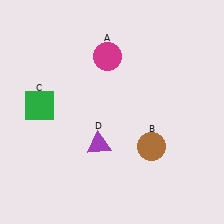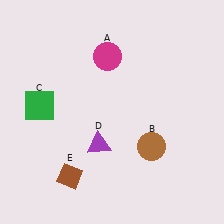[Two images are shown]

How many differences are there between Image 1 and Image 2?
There is 1 difference between the two images.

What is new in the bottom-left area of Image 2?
A brown diamond (E) was added in the bottom-left area of Image 2.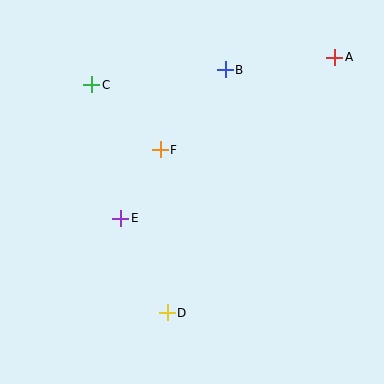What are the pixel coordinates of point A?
Point A is at (335, 57).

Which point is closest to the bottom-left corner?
Point D is closest to the bottom-left corner.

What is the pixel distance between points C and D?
The distance between C and D is 240 pixels.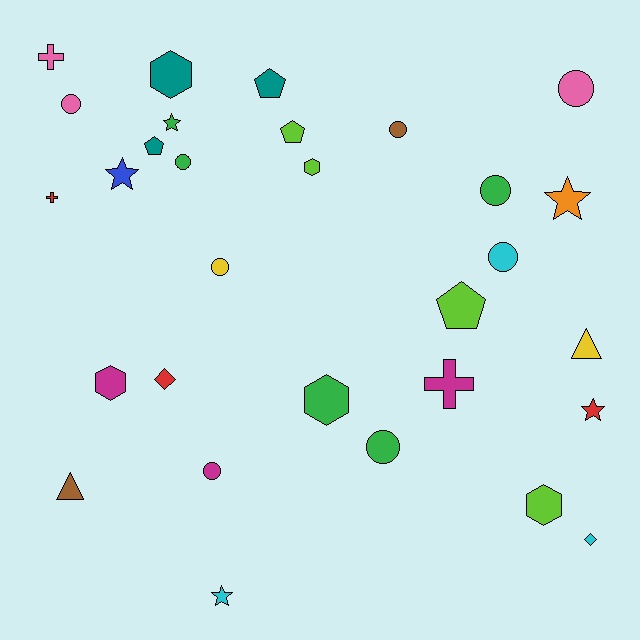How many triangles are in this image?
There are 2 triangles.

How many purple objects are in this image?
There are no purple objects.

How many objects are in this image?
There are 30 objects.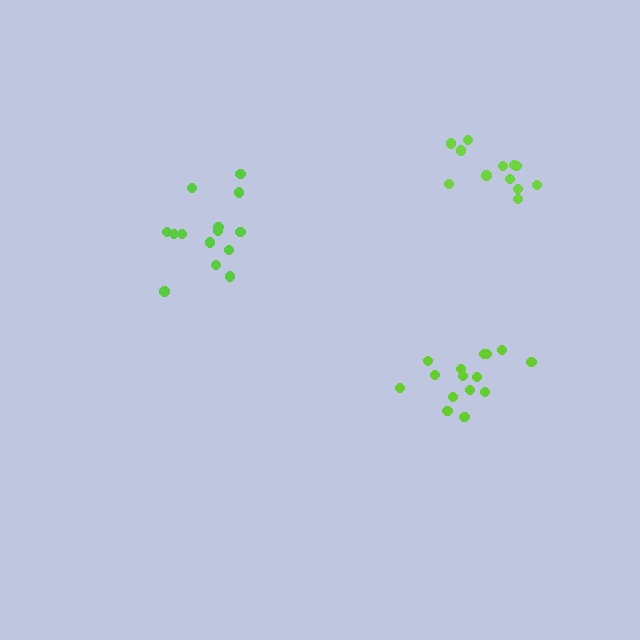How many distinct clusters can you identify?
There are 3 distinct clusters.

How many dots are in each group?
Group 1: 14 dots, Group 2: 12 dots, Group 3: 15 dots (41 total).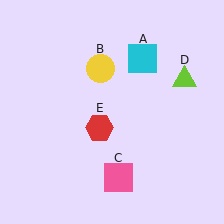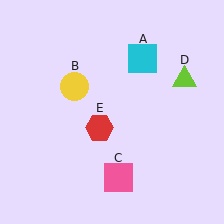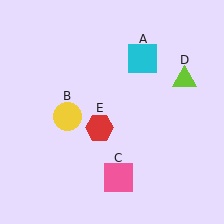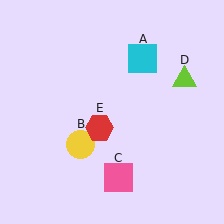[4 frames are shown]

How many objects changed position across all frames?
1 object changed position: yellow circle (object B).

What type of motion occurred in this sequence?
The yellow circle (object B) rotated counterclockwise around the center of the scene.